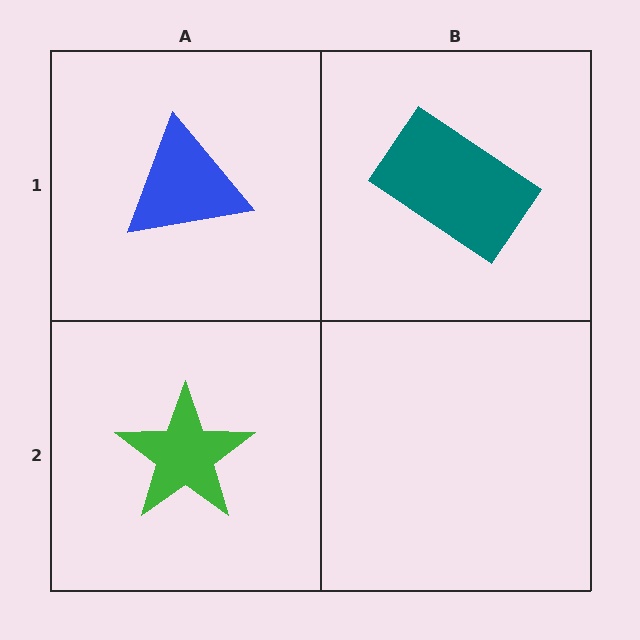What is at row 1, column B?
A teal rectangle.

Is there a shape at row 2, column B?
No, that cell is empty.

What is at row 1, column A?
A blue triangle.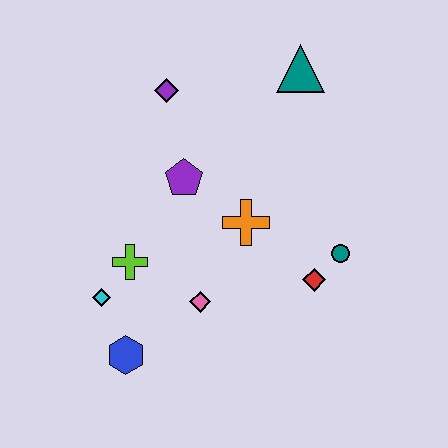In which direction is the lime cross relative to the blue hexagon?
The lime cross is above the blue hexagon.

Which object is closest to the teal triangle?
The purple diamond is closest to the teal triangle.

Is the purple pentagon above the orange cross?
Yes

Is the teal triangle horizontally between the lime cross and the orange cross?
No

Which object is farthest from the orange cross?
The blue hexagon is farthest from the orange cross.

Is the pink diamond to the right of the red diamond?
No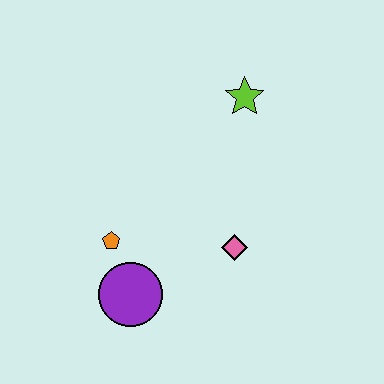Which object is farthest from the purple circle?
The lime star is farthest from the purple circle.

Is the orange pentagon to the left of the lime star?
Yes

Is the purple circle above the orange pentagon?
No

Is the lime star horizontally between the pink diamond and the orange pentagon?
No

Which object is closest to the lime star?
The pink diamond is closest to the lime star.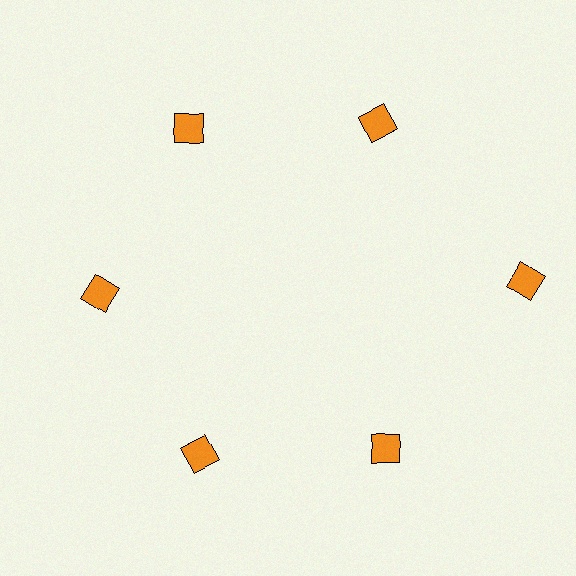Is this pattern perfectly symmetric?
No. The 6 orange diamonds are arranged in a ring, but one element near the 3 o'clock position is pushed outward from the center, breaking the 6-fold rotational symmetry.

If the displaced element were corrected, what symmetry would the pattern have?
It would have 6-fold rotational symmetry — the pattern would map onto itself every 60 degrees.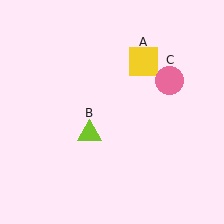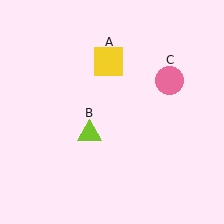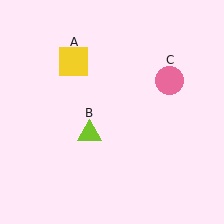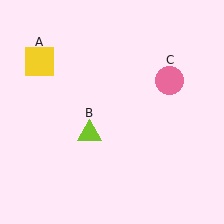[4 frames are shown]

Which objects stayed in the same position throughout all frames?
Lime triangle (object B) and pink circle (object C) remained stationary.